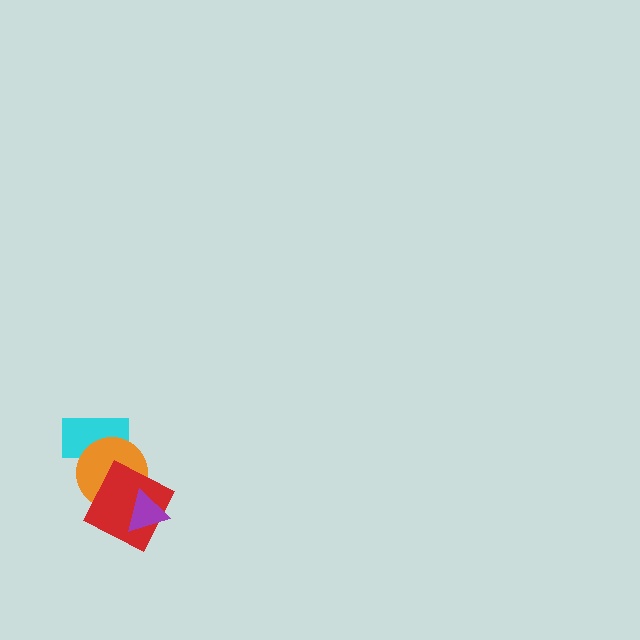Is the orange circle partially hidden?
Yes, it is partially covered by another shape.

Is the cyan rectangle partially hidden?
Yes, it is partially covered by another shape.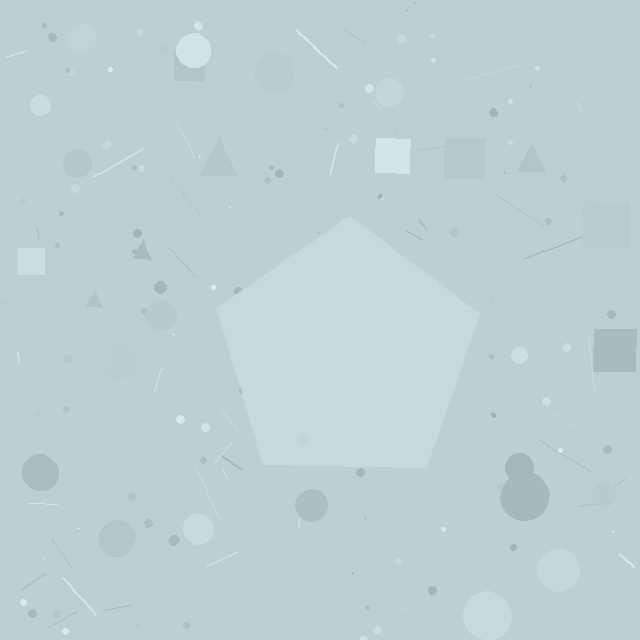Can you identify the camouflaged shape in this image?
The camouflaged shape is a pentagon.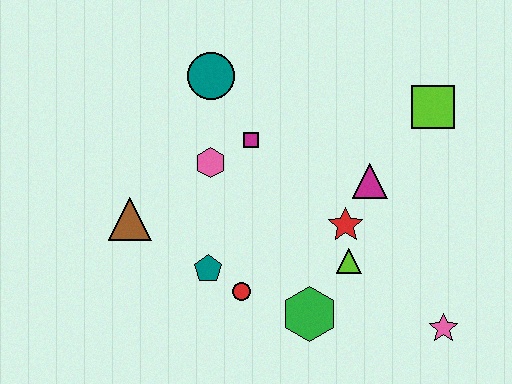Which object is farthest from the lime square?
The brown triangle is farthest from the lime square.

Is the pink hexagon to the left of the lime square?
Yes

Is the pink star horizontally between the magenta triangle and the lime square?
No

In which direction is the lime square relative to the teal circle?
The lime square is to the right of the teal circle.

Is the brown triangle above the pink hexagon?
No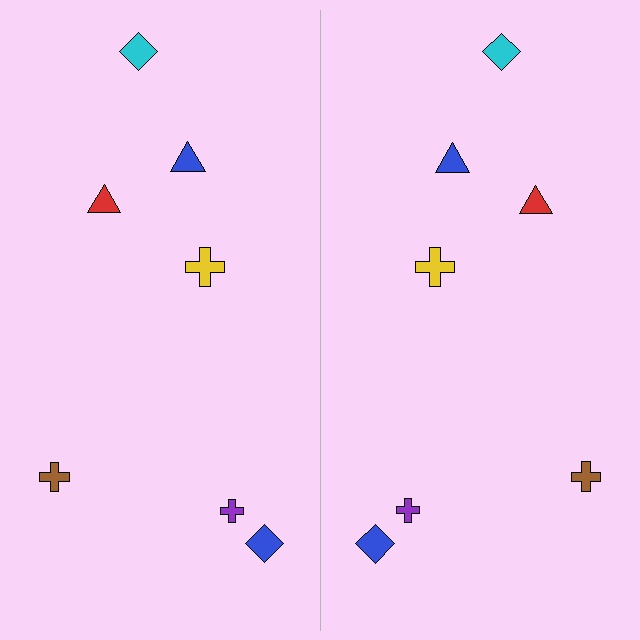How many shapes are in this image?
There are 14 shapes in this image.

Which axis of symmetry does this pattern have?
The pattern has a vertical axis of symmetry running through the center of the image.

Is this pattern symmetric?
Yes, this pattern has bilateral (reflection) symmetry.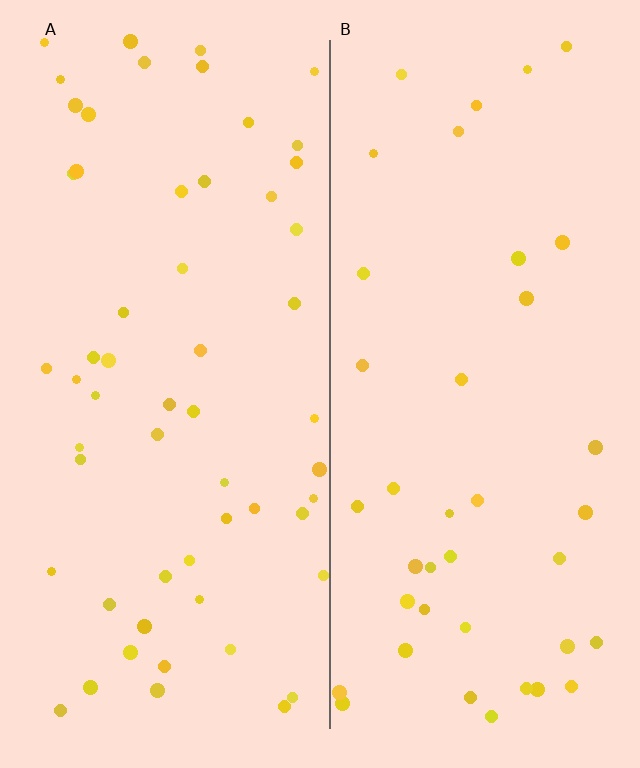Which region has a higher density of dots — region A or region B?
A (the left).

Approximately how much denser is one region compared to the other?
Approximately 1.4× — region A over region B.